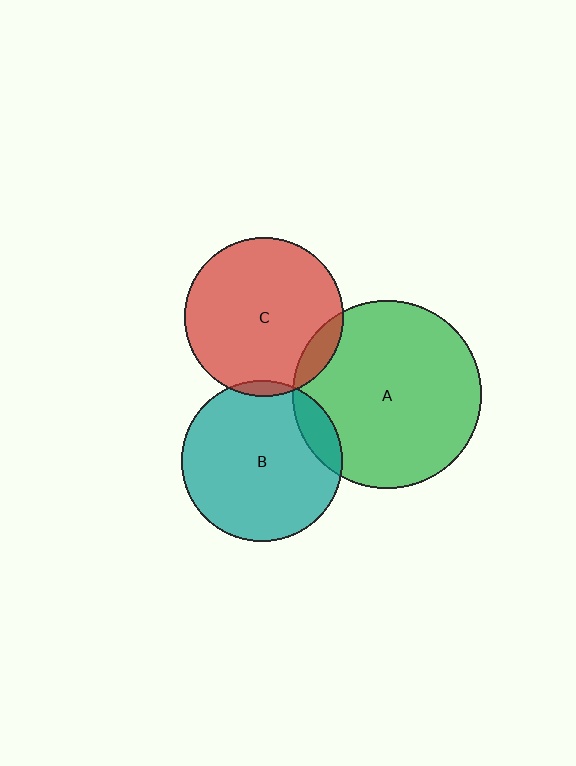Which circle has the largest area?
Circle A (green).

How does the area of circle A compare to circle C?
Approximately 1.4 times.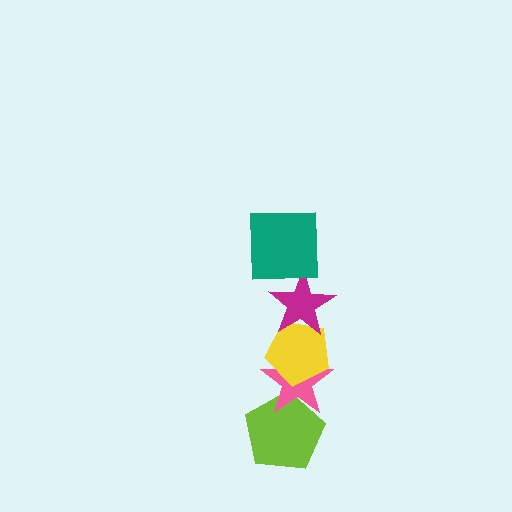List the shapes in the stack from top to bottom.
From top to bottom: the teal square, the magenta star, the yellow pentagon, the pink star, the lime pentagon.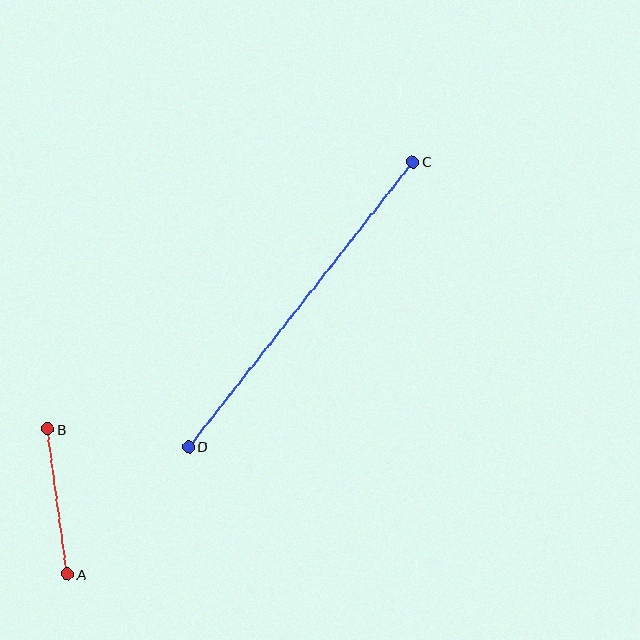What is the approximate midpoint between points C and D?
The midpoint is at approximately (301, 304) pixels.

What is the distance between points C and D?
The distance is approximately 363 pixels.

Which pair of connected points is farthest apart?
Points C and D are farthest apart.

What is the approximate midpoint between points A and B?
The midpoint is at approximately (58, 502) pixels.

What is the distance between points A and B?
The distance is approximately 147 pixels.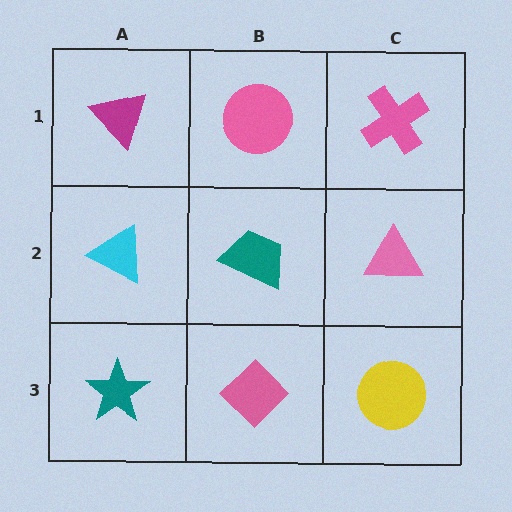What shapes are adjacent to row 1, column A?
A cyan triangle (row 2, column A), a pink circle (row 1, column B).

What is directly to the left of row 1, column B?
A magenta triangle.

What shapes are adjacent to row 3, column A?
A cyan triangle (row 2, column A), a pink diamond (row 3, column B).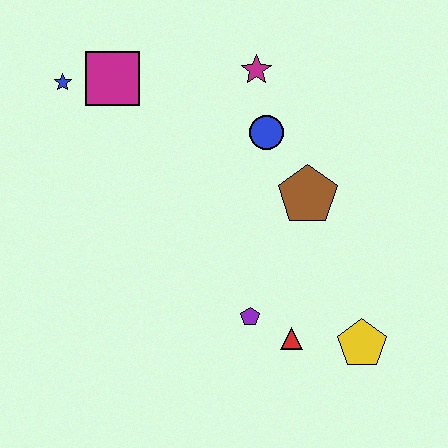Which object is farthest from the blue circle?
The yellow pentagon is farthest from the blue circle.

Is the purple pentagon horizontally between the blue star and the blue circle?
Yes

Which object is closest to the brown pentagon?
The blue circle is closest to the brown pentagon.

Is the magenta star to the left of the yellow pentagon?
Yes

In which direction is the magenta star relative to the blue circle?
The magenta star is above the blue circle.